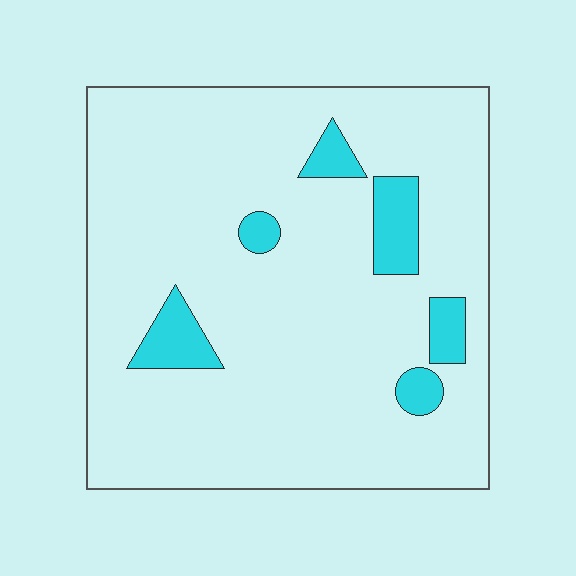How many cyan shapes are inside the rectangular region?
6.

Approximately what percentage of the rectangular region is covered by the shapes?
Approximately 10%.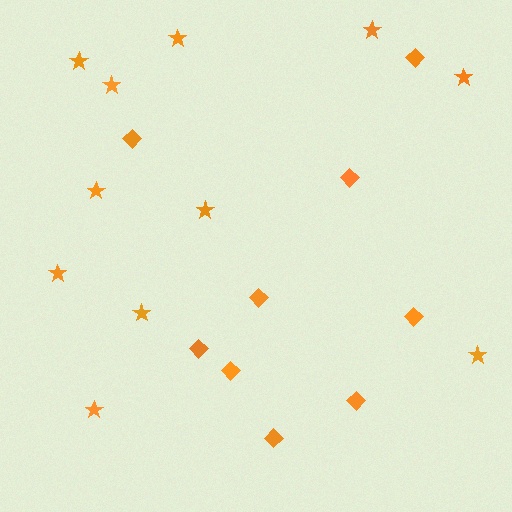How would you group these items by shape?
There are 2 groups: one group of stars (11) and one group of diamonds (9).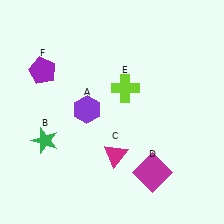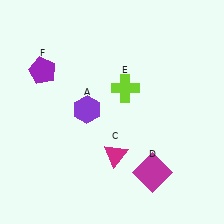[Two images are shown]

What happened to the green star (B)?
The green star (B) was removed in Image 2. It was in the bottom-left area of Image 1.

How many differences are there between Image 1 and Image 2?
There is 1 difference between the two images.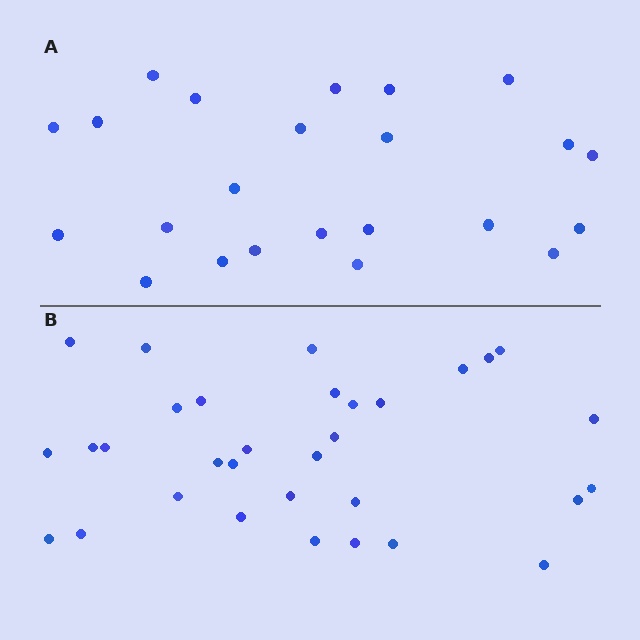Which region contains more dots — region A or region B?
Region B (the bottom region) has more dots.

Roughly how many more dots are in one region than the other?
Region B has roughly 8 or so more dots than region A.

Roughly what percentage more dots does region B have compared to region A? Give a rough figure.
About 40% more.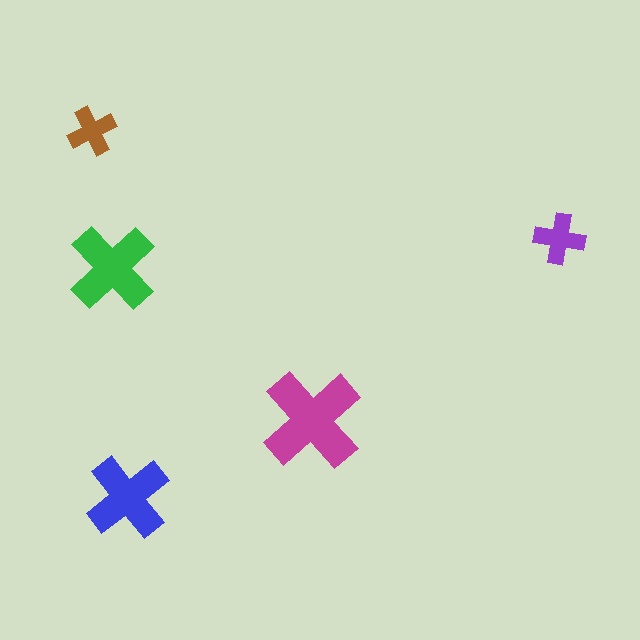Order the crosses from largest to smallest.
the magenta one, the green one, the blue one, the purple one, the brown one.